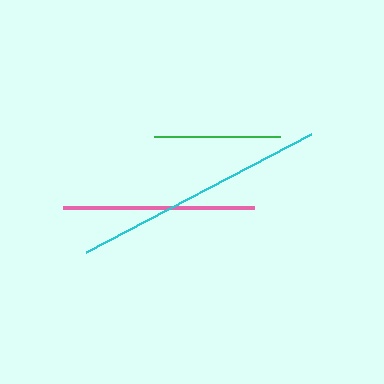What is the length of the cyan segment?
The cyan segment is approximately 254 pixels long.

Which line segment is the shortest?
The green line is the shortest at approximately 126 pixels.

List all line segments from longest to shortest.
From longest to shortest: cyan, pink, green.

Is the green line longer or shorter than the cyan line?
The cyan line is longer than the green line.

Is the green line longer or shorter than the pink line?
The pink line is longer than the green line.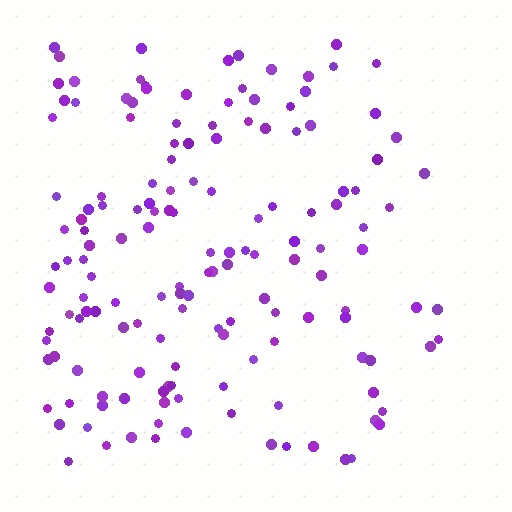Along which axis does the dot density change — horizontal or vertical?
Horizontal.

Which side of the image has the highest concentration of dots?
The left.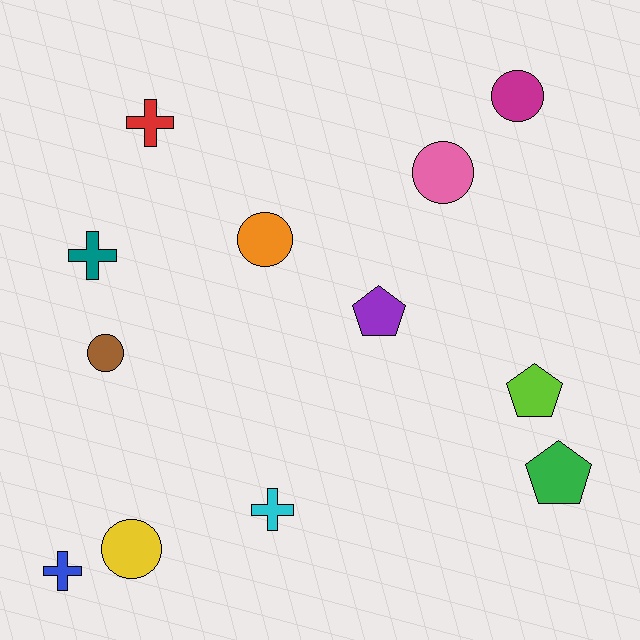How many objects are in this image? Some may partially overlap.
There are 12 objects.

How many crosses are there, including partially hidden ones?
There are 4 crosses.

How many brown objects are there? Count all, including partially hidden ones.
There is 1 brown object.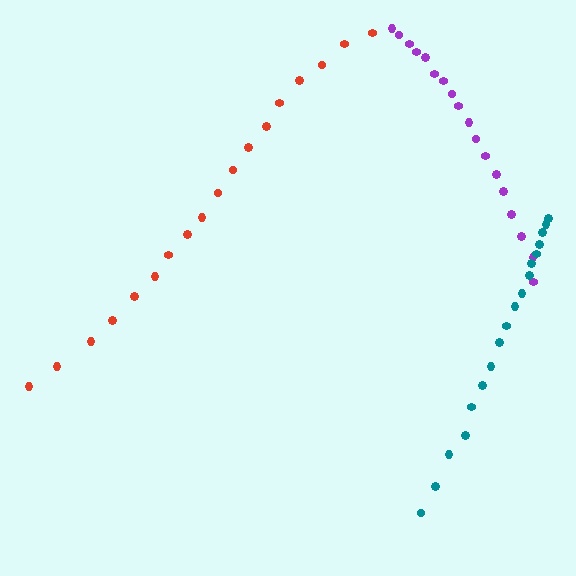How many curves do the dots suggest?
There are 3 distinct paths.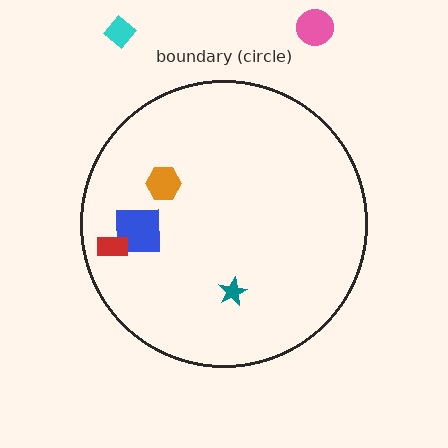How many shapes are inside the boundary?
4 inside, 2 outside.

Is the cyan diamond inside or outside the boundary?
Outside.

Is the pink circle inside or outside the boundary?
Outside.